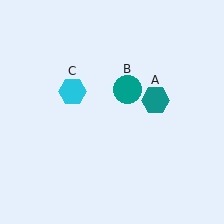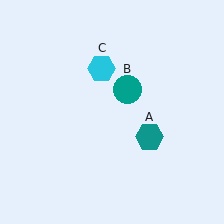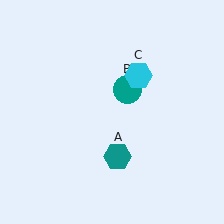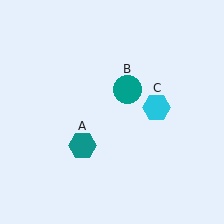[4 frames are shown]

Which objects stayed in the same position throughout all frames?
Teal circle (object B) remained stationary.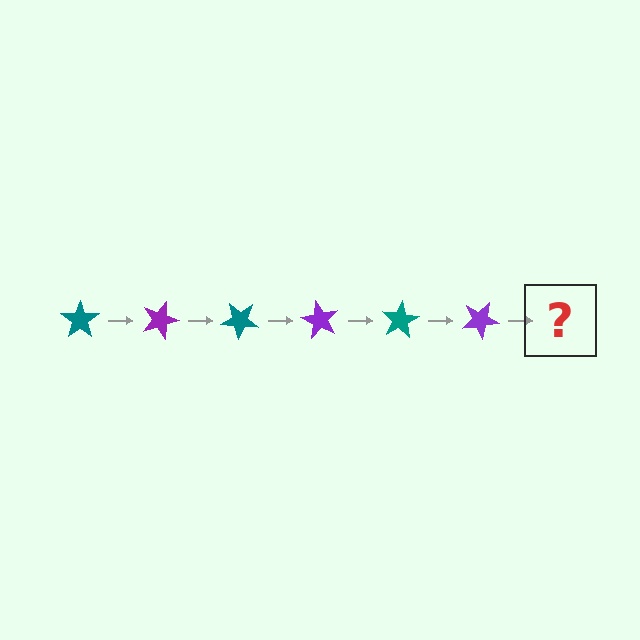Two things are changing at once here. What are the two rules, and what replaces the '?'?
The two rules are that it rotates 20 degrees each step and the color cycles through teal and purple. The '?' should be a teal star, rotated 120 degrees from the start.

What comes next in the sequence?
The next element should be a teal star, rotated 120 degrees from the start.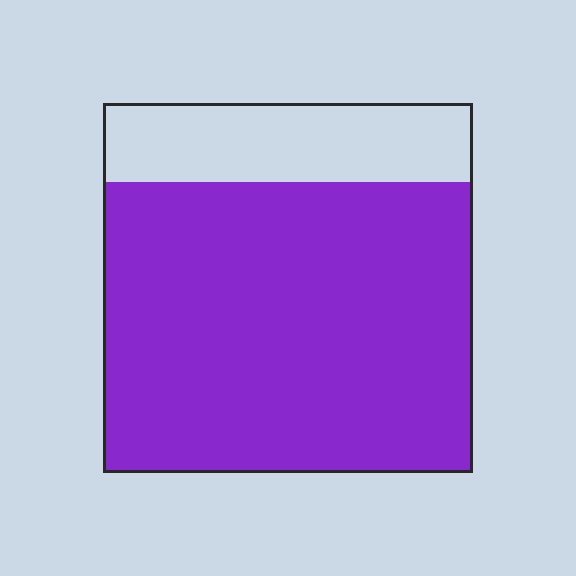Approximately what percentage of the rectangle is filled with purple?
Approximately 80%.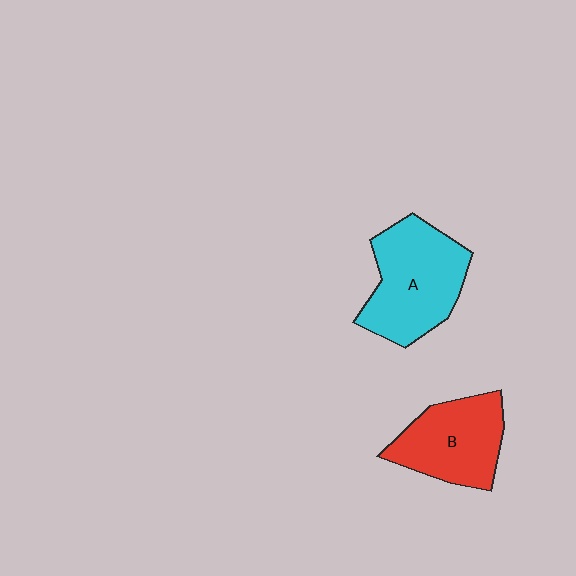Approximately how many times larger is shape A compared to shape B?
Approximately 1.2 times.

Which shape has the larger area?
Shape A (cyan).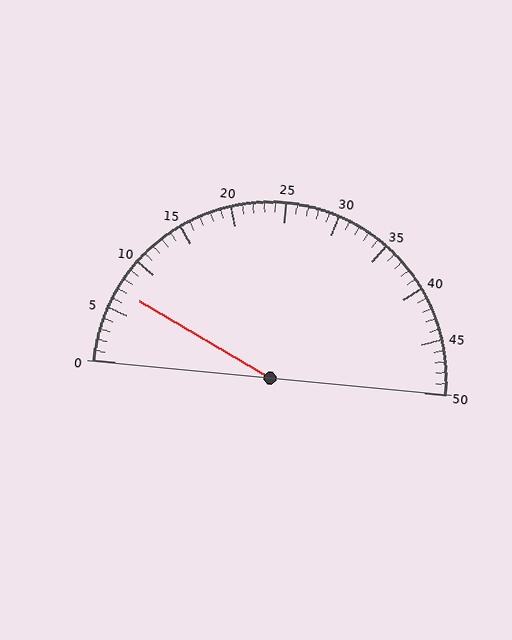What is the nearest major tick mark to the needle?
The nearest major tick mark is 5.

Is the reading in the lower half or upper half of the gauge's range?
The reading is in the lower half of the range (0 to 50).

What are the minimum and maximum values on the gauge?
The gauge ranges from 0 to 50.